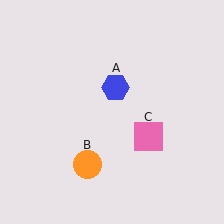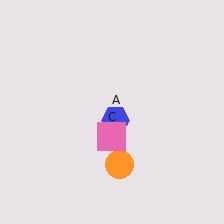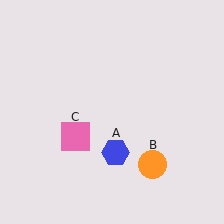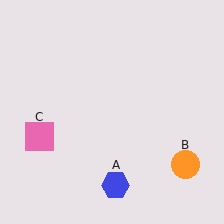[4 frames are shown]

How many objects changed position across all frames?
3 objects changed position: blue hexagon (object A), orange circle (object B), pink square (object C).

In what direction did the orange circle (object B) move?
The orange circle (object B) moved right.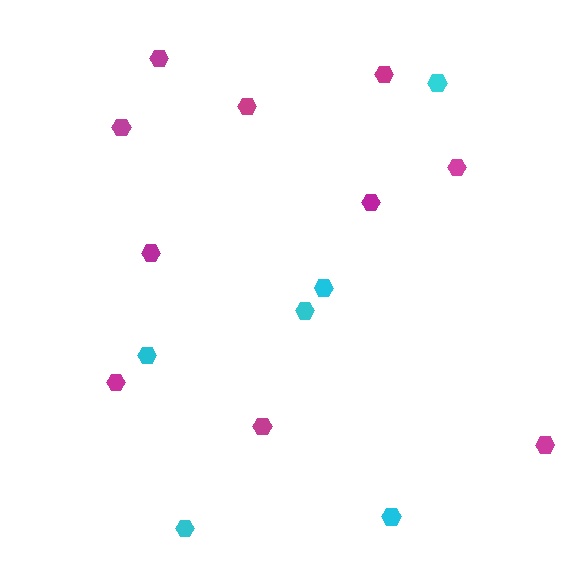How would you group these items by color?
There are 2 groups: one group of cyan hexagons (6) and one group of magenta hexagons (10).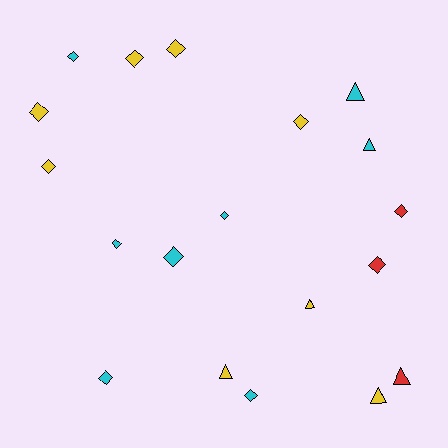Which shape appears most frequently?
Diamond, with 13 objects.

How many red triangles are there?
There is 1 red triangle.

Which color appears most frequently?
Yellow, with 8 objects.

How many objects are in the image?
There are 19 objects.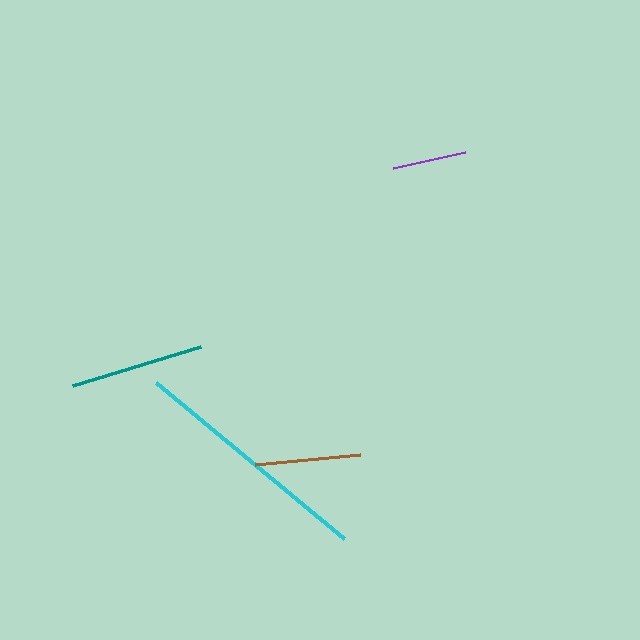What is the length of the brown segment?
The brown segment is approximately 105 pixels long.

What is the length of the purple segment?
The purple segment is approximately 73 pixels long.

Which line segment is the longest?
The cyan line is the longest at approximately 244 pixels.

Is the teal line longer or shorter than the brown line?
The teal line is longer than the brown line.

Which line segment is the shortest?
The purple line is the shortest at approximately 73 pixels.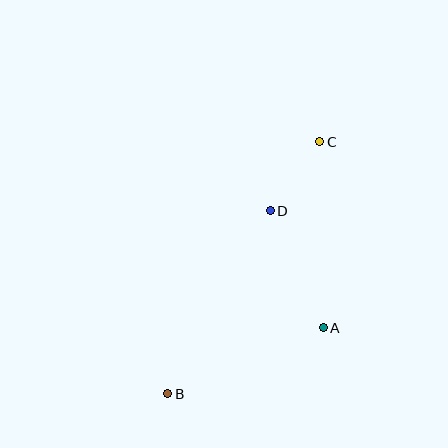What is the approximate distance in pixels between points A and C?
The distance between A and C is approximately 186 pixels.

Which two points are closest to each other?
Points C and D are closest to each other.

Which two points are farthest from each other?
Points B and C are farthest from each other.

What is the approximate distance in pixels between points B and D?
The distance between B and D is approximately 210 pixels.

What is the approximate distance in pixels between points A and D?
The distance between A and D is approximately 128 pixels.